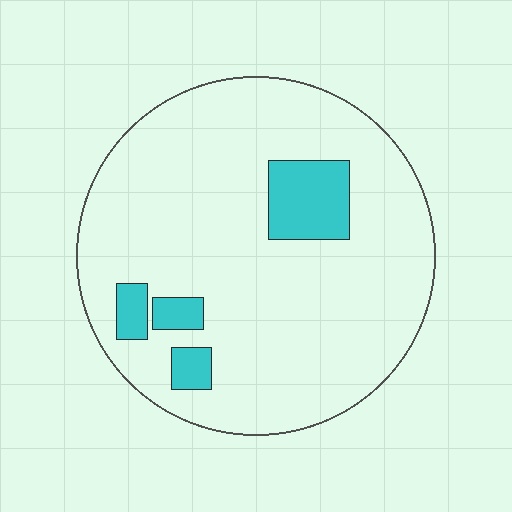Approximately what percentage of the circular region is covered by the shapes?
Approximately 10%.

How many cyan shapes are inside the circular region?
4.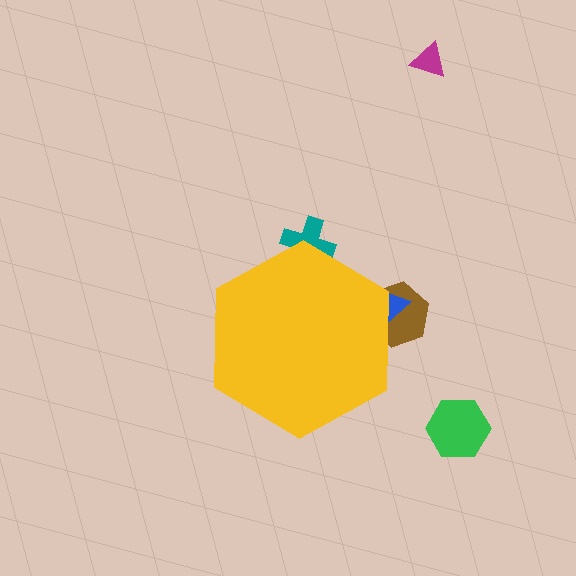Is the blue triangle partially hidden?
Yes, the blue triangle is partially hidden behind the yellow hexagon.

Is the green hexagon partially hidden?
No, the green hexagon is fully visible.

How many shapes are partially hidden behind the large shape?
3 shapes are partially hidden.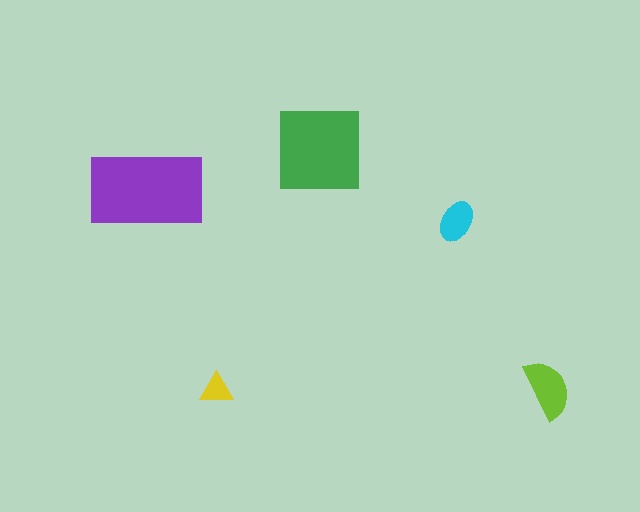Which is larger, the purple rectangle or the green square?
The purple rectangle.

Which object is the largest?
The purple rectangle.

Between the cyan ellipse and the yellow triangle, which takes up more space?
The cyan ellipse.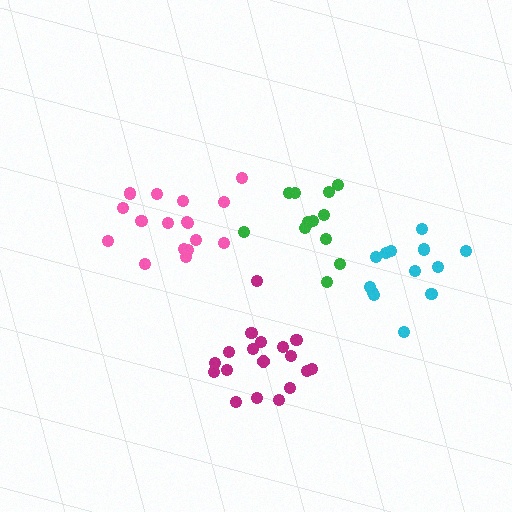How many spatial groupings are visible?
There are 4 spatial groupings.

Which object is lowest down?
The magenta cluster is bottommost.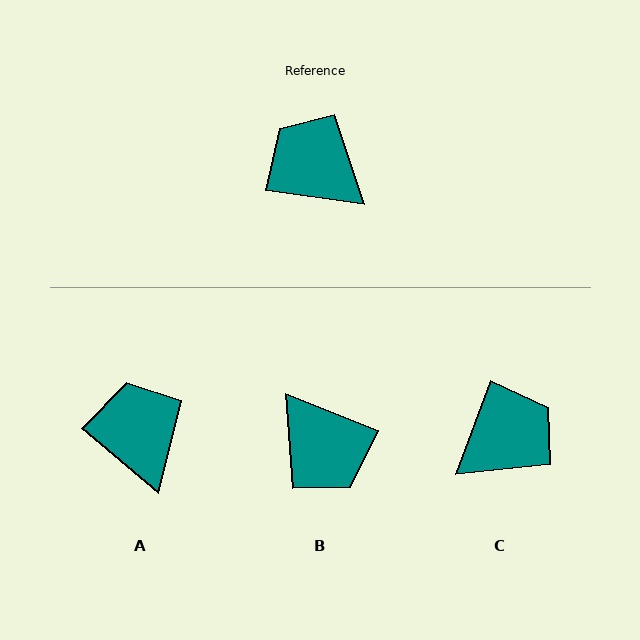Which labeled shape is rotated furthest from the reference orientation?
B, about 166 degrees away.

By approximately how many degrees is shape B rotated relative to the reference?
Approximately 166 degrees counter-clockwise.